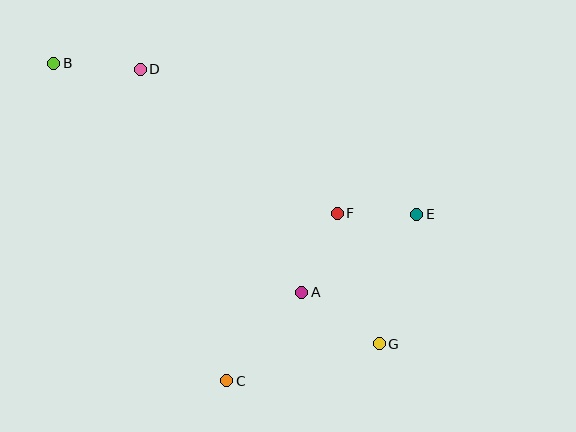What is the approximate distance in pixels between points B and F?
The distance between B and F is approximately 321 pixels.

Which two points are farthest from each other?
Points B and G are farthest from each other.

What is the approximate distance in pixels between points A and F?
The distance between A and F is approximately 87 pixels.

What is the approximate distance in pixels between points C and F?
The distance between C and F is approximately 201 pixels.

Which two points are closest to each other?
Points E and F are closest to each other.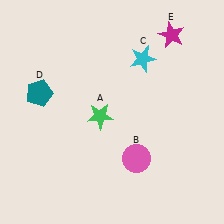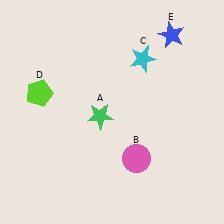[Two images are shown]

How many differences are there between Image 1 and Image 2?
There are 2 differences between the two images.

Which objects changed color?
D changed from teal to lime. E changed from magenta to blue.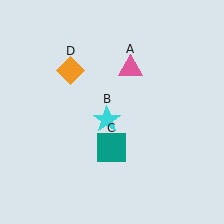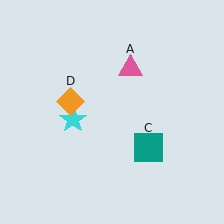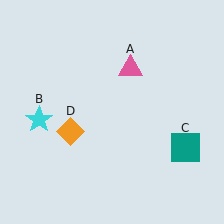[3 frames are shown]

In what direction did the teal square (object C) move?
The teal square (object C) moved right.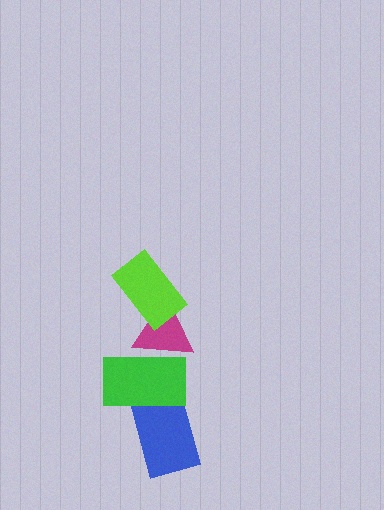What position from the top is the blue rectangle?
The blue rectangle is 4th from the top.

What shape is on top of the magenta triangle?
The lime rectangle is on top of the magenta triangle.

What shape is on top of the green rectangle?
The magenta triangle is on top of the green rectangle.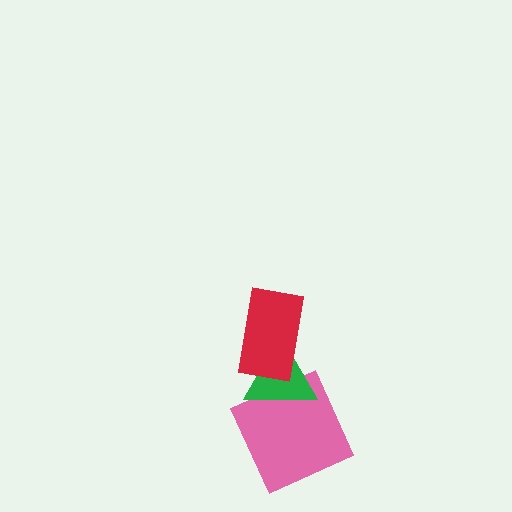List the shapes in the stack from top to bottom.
From top to bottom: the red rectangle, the green triangle, the pink square.